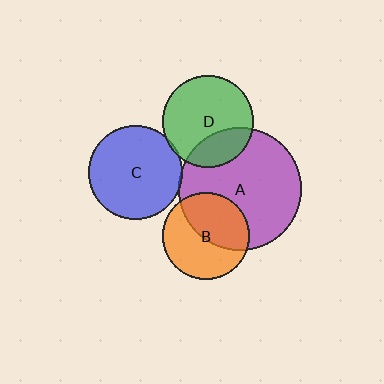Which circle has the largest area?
Circle A (purple).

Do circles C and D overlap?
Yes.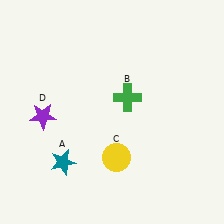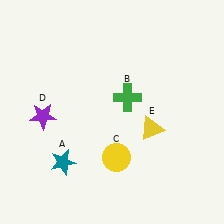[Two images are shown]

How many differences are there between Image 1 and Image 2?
There is 1 difference between the two images.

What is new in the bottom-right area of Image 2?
A yellow triangle (E) was added in the bottom-right area of Image 2.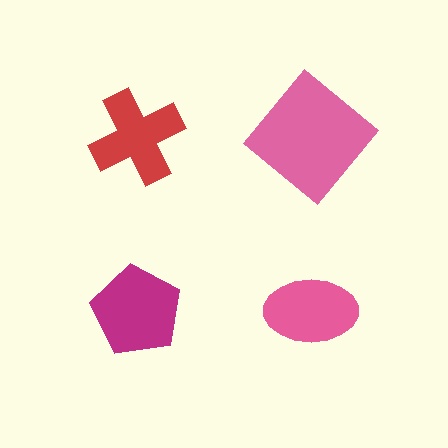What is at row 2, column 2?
A pink ellipse.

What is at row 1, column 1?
A red cross.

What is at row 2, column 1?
A magenta pentagon.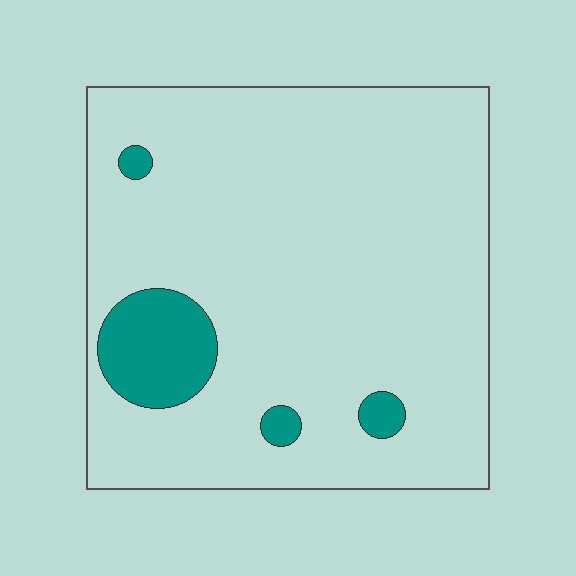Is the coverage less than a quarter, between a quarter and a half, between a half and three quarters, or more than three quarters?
Less than a quarter.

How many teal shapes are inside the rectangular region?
4.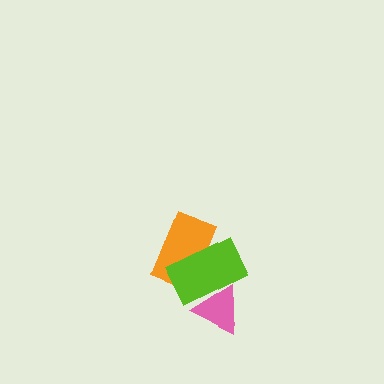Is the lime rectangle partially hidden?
No, no other shape covers it.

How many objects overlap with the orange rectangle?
1 object overlaps with the orange rectangle.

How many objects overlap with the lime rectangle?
2 objects overlap with the lime rectangle.